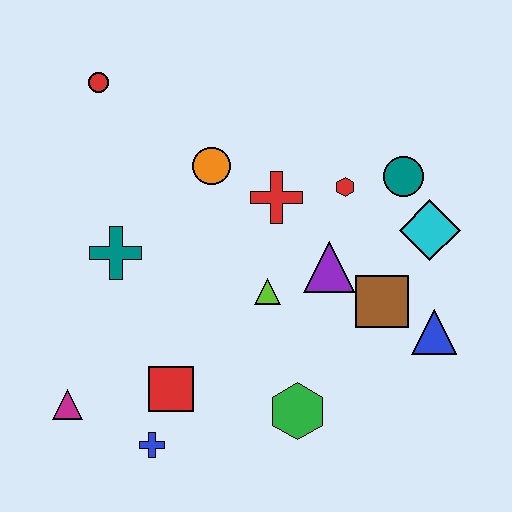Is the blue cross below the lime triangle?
Yes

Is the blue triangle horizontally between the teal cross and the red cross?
No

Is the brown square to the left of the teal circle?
Yes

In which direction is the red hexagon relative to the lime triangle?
The red hexagon is above the lime triangle.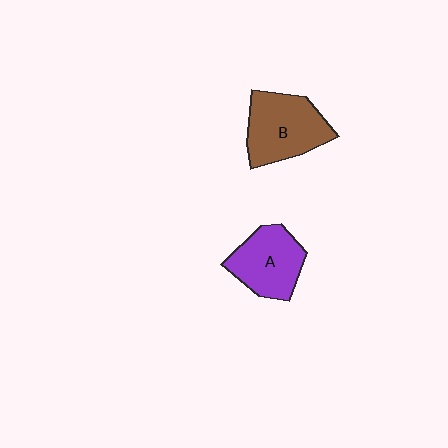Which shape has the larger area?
Shape B (brown).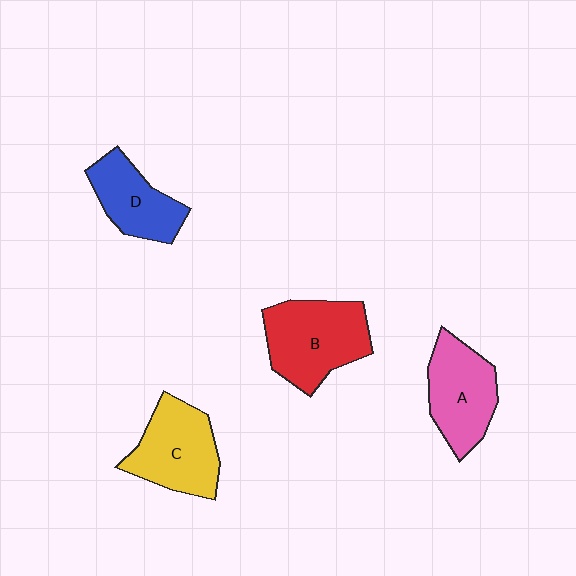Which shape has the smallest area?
Shape D (blue).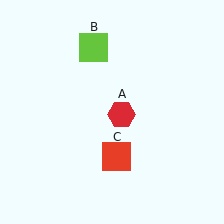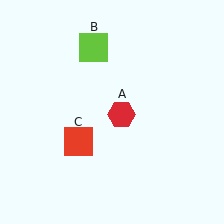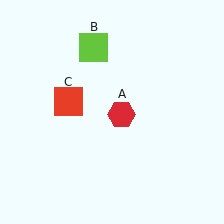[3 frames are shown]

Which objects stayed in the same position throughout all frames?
Red hexagon (object A) and lime square (object B) remained stationary.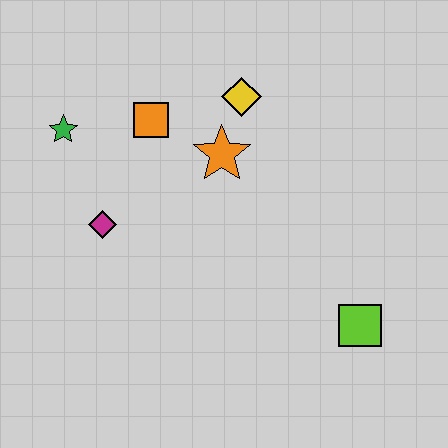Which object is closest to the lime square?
The orange star is closest to the lime square.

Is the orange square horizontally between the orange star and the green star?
Yes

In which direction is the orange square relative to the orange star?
The orange square is to the left of the orange star.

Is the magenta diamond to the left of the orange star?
Yes